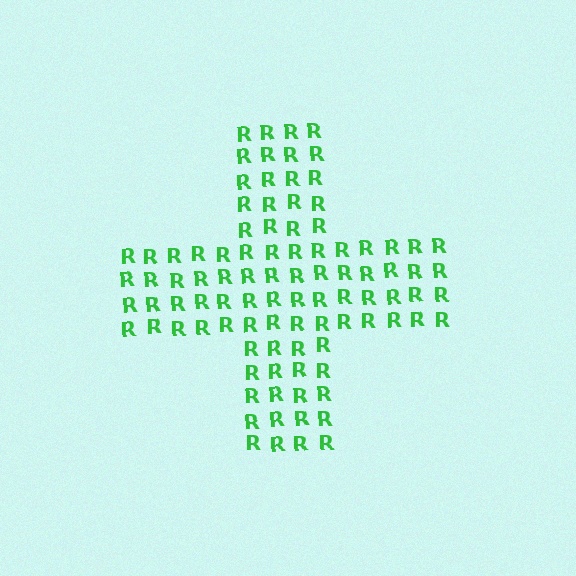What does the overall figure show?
The overall figure shows a cross.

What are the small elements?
The small elements are letter R's.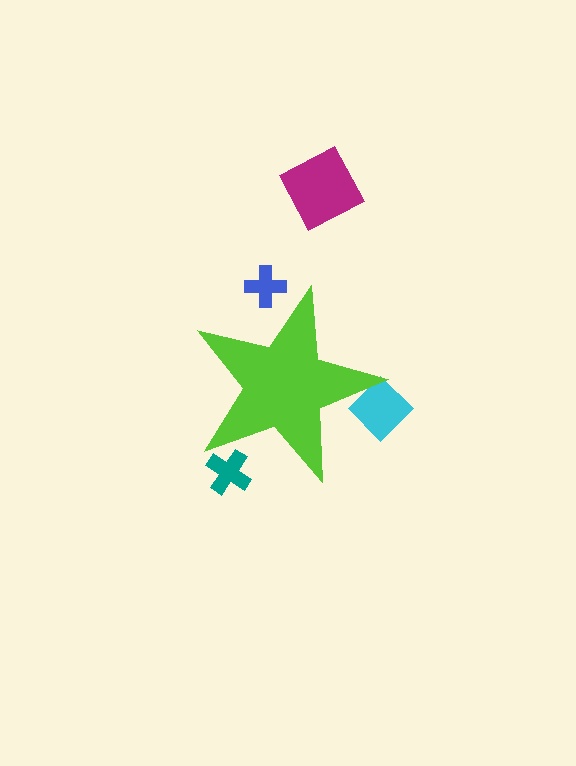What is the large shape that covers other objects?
A lime star.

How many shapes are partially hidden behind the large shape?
3 shapes are partially hidden.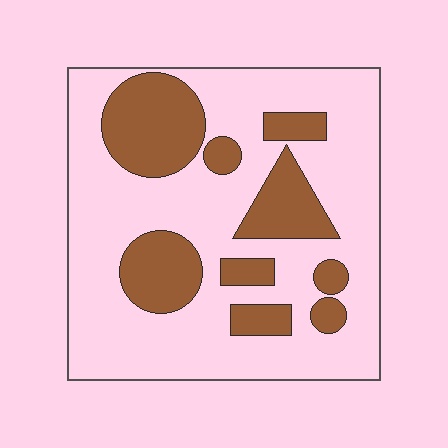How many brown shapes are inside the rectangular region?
9.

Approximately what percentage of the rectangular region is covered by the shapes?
Approximately 30%.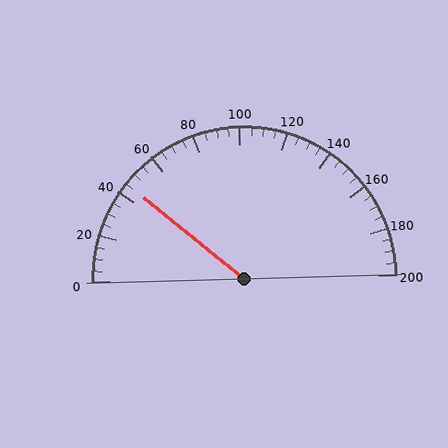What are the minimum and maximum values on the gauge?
The gauge ranges from 0 to 200.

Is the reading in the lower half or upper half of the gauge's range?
The reading is in the lower half of the range (0 to 200).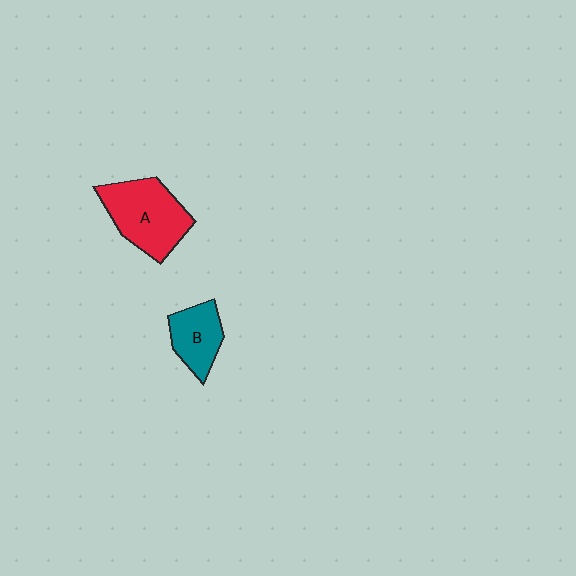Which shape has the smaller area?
Shape B (teal).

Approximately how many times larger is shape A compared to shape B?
Approximately 1.6 times.